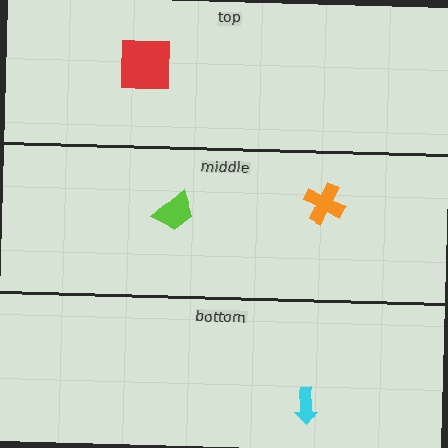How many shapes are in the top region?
1.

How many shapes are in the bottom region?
1.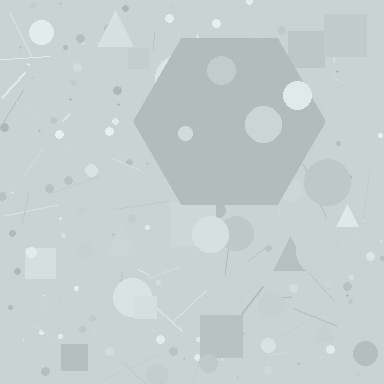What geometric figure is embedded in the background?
A hexagon is embedded in the background.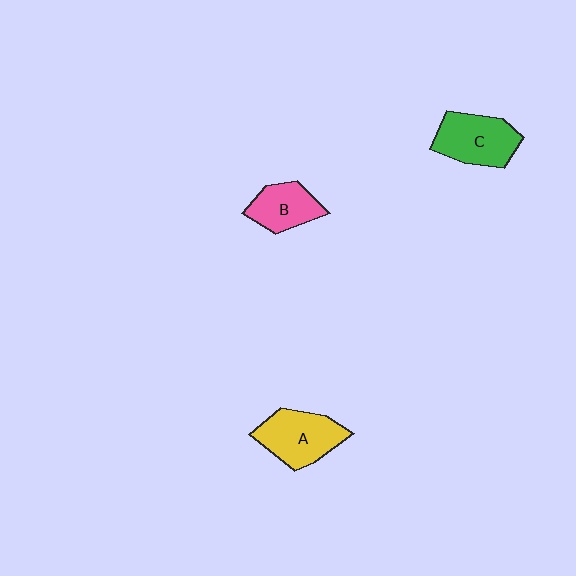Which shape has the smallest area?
Shape B (pink).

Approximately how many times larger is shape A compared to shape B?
Approximately 1.4 times.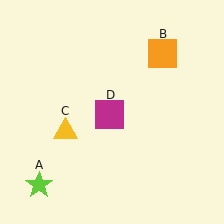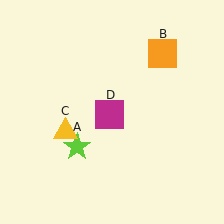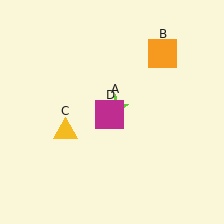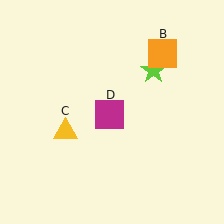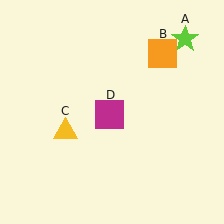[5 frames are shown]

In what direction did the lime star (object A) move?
The lime star (object A) moved up and to the right.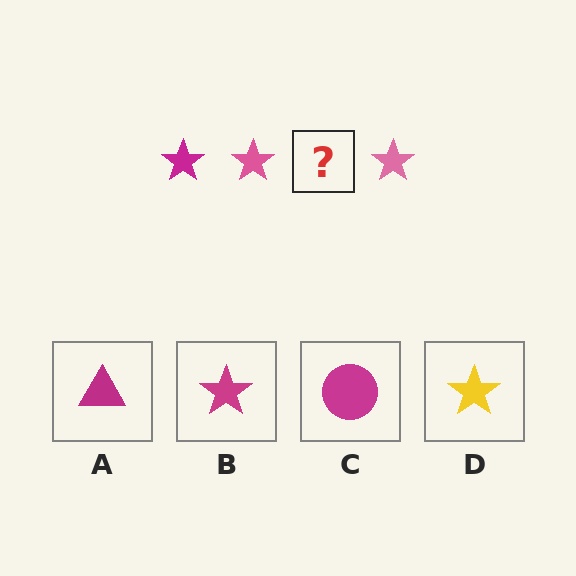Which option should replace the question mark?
Option B.